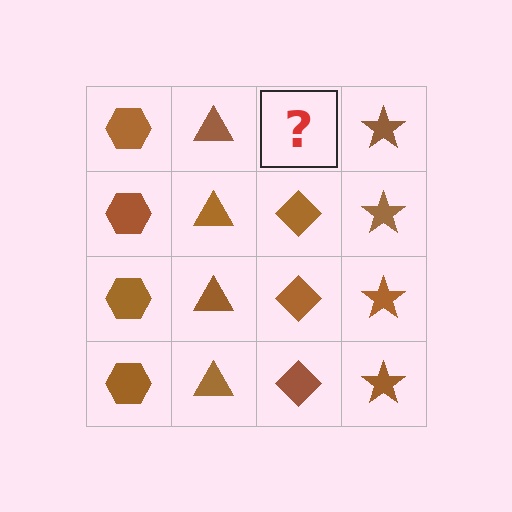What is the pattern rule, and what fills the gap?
The rule is that each column has a consistent shape. The gap should be filled with a brown diamond.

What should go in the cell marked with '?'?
The missing cell should contain a brown diamond.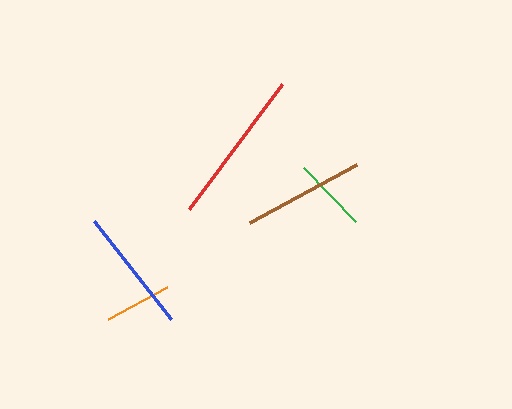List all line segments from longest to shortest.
From longest to shortest: red, blue, brown, green, orange.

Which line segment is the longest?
The red line is the longest at approximately 156 pixels.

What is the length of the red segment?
The red segment is approximately 156 pixels long.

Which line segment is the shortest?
The orange line is the shortest at approximately 67 pixels.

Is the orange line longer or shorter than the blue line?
The blue line is longer than the orange line.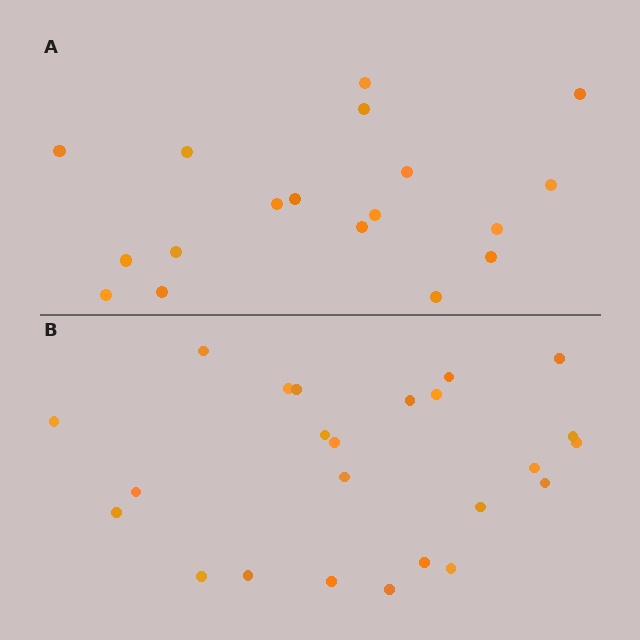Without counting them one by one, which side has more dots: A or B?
Region B (the bottom region) has more dots.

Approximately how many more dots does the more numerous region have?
Region B has about 6 more dots than region A.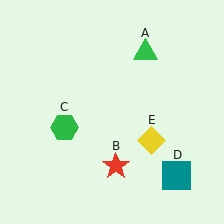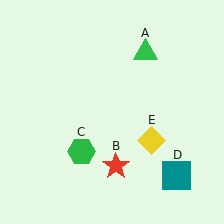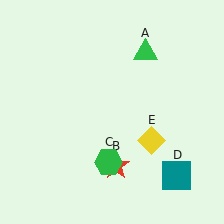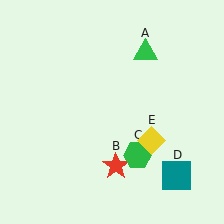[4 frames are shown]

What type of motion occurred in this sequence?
The green hexagon (object C) rotated counterclockwise around the center of the scene.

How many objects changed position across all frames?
1 object changed position: green hexagon (object C).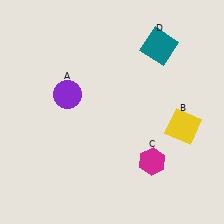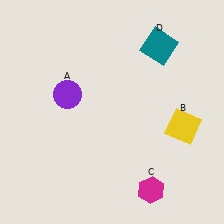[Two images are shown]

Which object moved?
The magenta hexagon (C) moved down.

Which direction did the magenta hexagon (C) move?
The magenta hexagon (C) moved down.